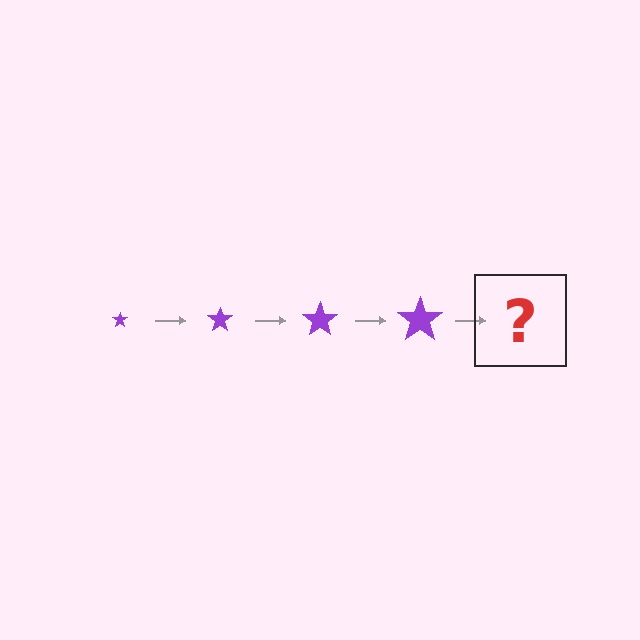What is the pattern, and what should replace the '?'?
The pattern is that the star gets progressively larger each step. The '?' should be a purple star, larger than the previous one.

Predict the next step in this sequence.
The next step is a purple star, larger than the previous one.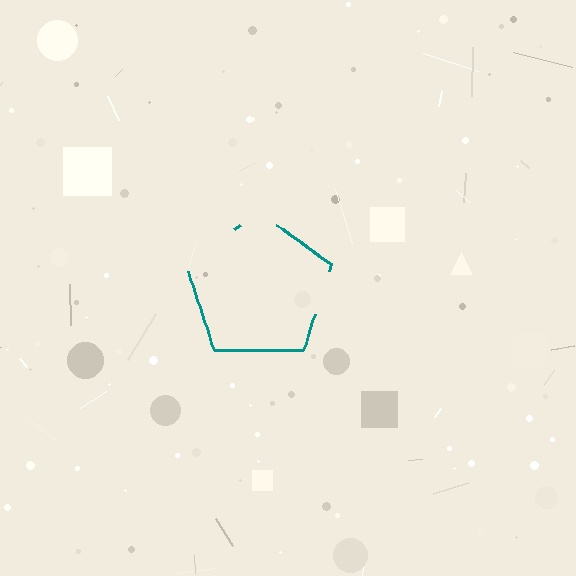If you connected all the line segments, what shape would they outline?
They would outline a pentagon.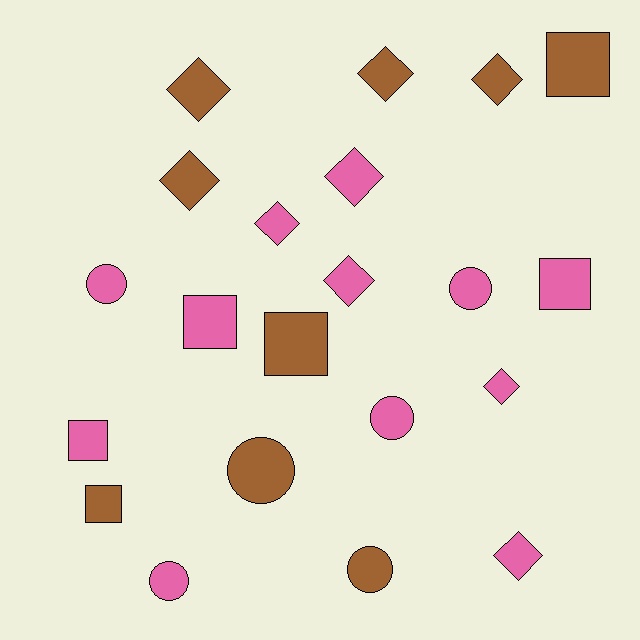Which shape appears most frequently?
Diamond, with 9 objects.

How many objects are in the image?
There are 21 objects.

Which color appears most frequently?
Pink, with 12 objects.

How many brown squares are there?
There are 3 brown squares.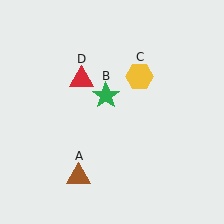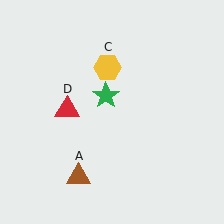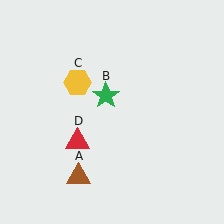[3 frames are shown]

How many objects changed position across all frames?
2 objects changed position: yellow hexagon (object C), red triangle (object D).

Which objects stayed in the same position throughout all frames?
Brown triangle (object A) and green star (object B) remained stationary.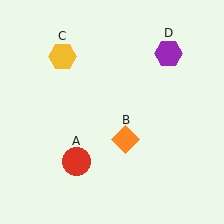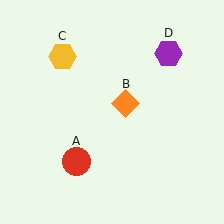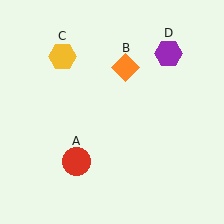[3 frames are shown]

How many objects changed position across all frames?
1 object changed position: orange diamond (object B).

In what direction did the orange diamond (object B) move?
The orange diamond (object B) moved up.